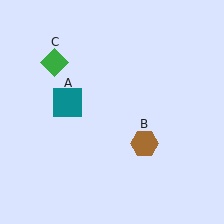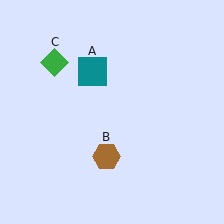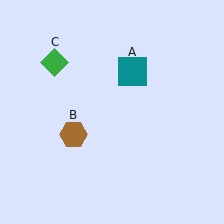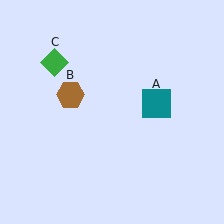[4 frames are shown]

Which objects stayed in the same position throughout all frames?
Green diamond (object C) remained stationary.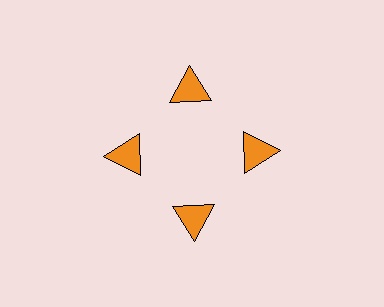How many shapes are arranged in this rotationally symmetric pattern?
There are 4 shapes, arranged in 4 groups of 1.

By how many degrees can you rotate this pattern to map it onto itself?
The pattern maps onto itself every 90 degrees of rotation.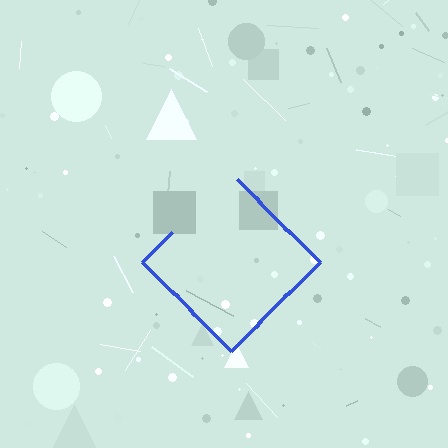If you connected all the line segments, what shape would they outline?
They would outline a diamond.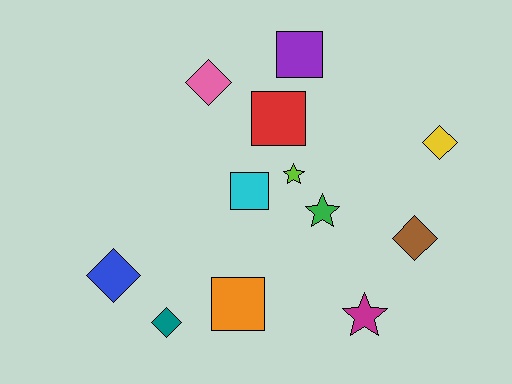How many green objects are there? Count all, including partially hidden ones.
There is 1 green object.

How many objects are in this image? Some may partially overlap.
There are 12 objects.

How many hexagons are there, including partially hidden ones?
There are no hexagons.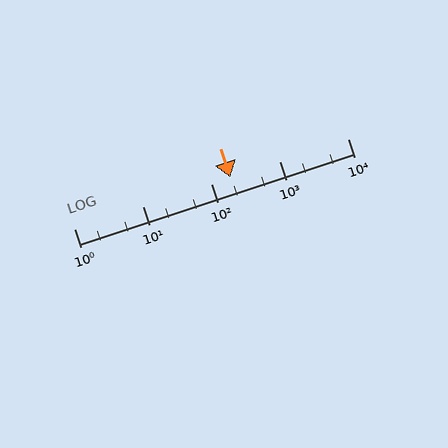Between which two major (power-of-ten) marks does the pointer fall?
The pointer is between 100 and 1000.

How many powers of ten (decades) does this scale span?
The scale spans 4 decades, from 1 to 10000.